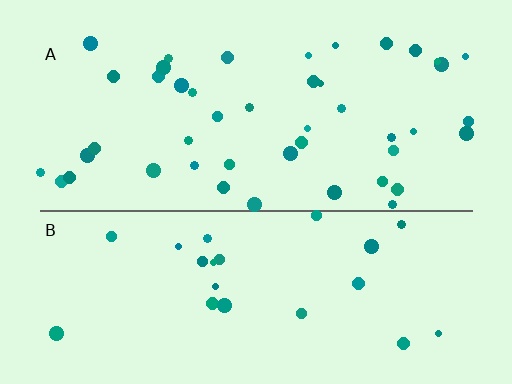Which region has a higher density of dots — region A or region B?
A (the top).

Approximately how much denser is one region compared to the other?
Approximately 2.0× — region A over region B.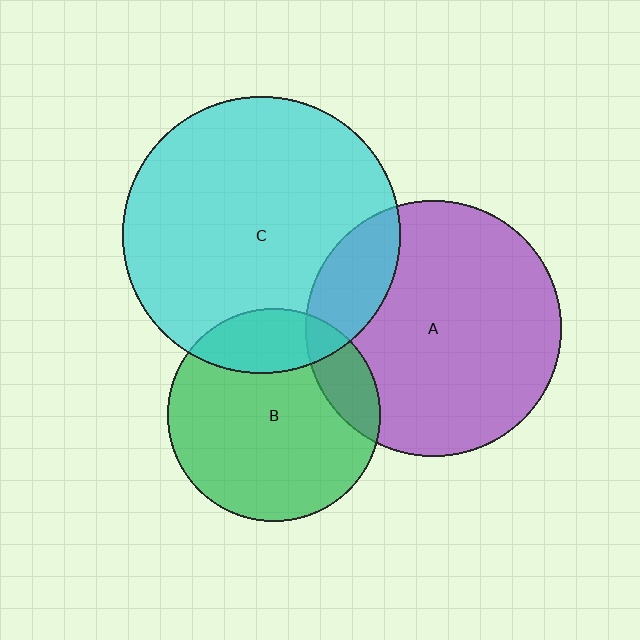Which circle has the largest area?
Circle C (cyan).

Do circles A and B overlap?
Yes.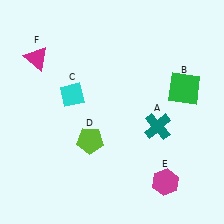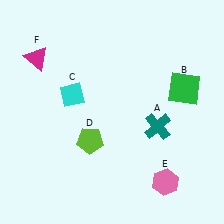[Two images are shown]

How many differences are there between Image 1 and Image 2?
There is 1 difference between the two images.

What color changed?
The hexagon (E) changed from magenta in Image 1 to pink in Image 2.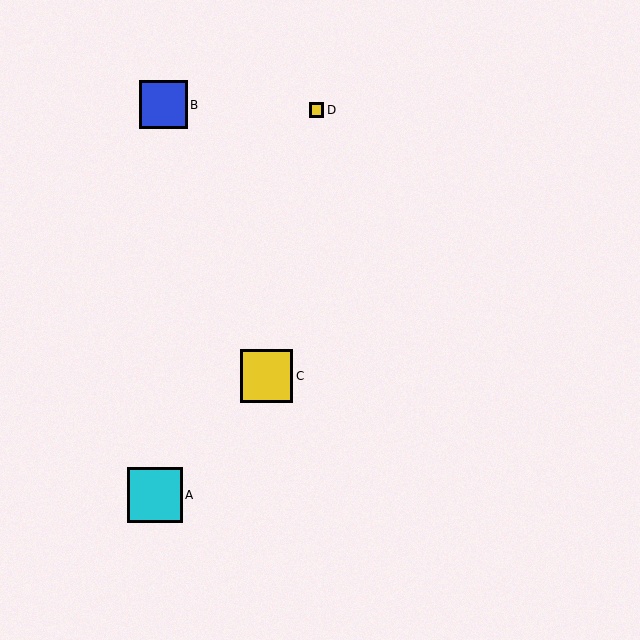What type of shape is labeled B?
Shape B is a blue square.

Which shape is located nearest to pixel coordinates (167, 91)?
The blue square (labeled B) at (163, 105) is nearest to that location.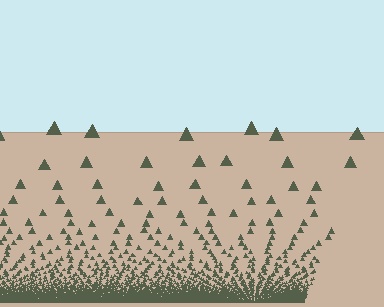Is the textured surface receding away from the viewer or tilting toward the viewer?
The surface appears to tilt toward the viewer. Texture elements get larger and sparser toward the top.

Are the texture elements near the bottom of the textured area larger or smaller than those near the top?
Smaller. The gradient is inverted — elements near the bottom are smaller and denser.